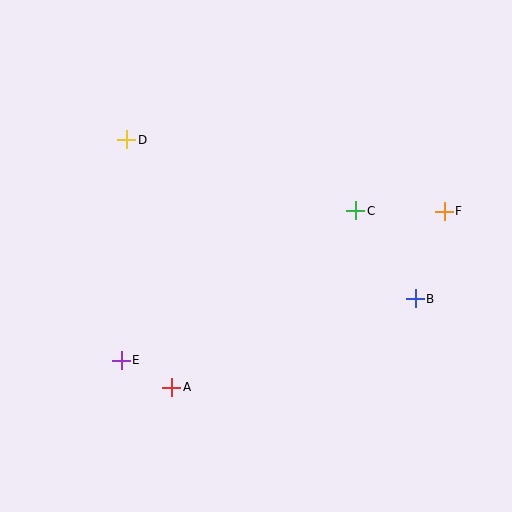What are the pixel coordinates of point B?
Point B is at (415, 299).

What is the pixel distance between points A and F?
The distance between A and F is 324 pixels.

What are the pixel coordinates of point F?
Point F is at (444, 211).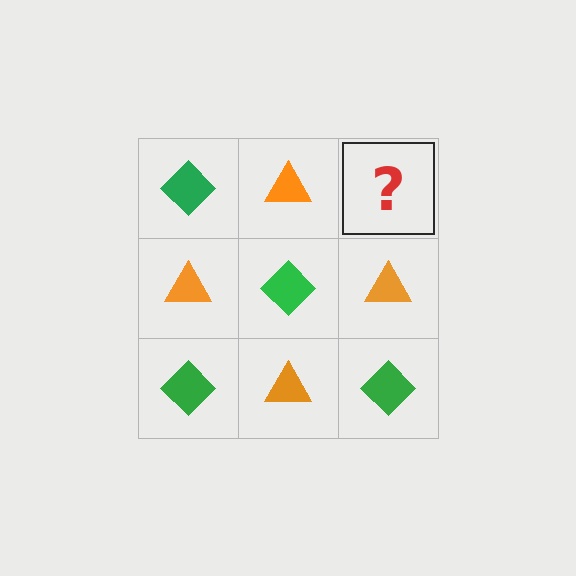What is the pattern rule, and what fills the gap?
The rule is that it alternates green diamond and orange triangle in a checkerboard pattern. The gap should be filled with a green diamond.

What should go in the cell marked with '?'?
The missing cell should contain a green diamond.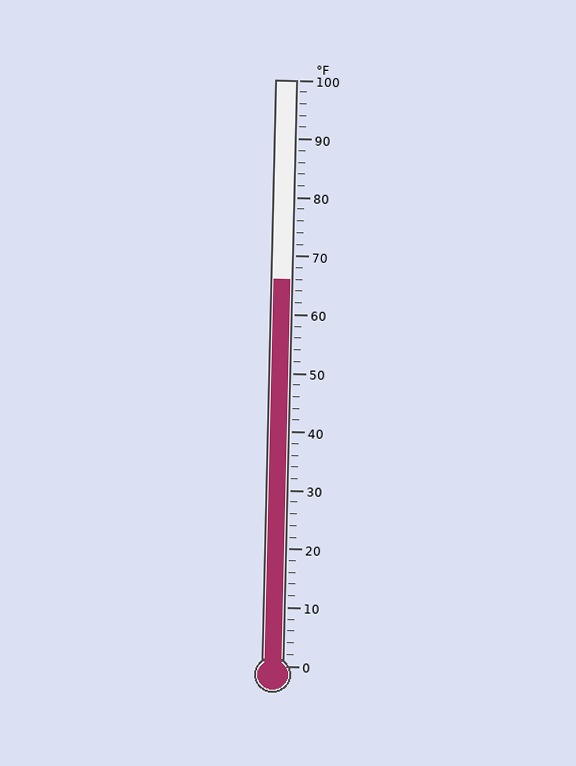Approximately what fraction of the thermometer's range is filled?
The thermometer is filled to approximately 65% of its range.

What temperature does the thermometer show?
The thermometer shows approximately 66°F.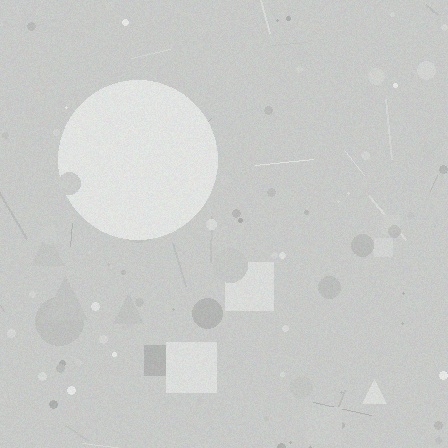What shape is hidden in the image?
A circle is hidden in the image.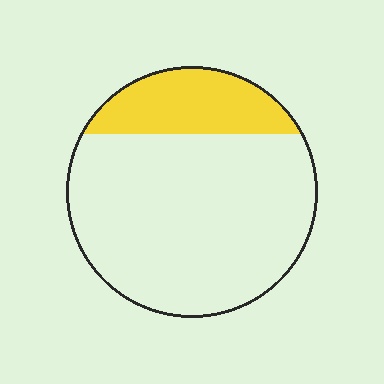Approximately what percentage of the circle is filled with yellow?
Approximately 20%.